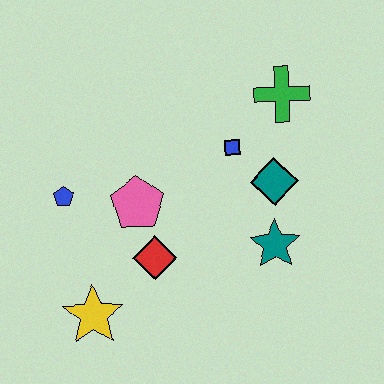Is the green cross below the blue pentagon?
No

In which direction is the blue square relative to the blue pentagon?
The blue square is to the right of the blue pentagon.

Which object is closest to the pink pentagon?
The red diamond is closest to the pink pentagon.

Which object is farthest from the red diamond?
The green cross is farthest from the red diamond.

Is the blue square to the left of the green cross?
Yes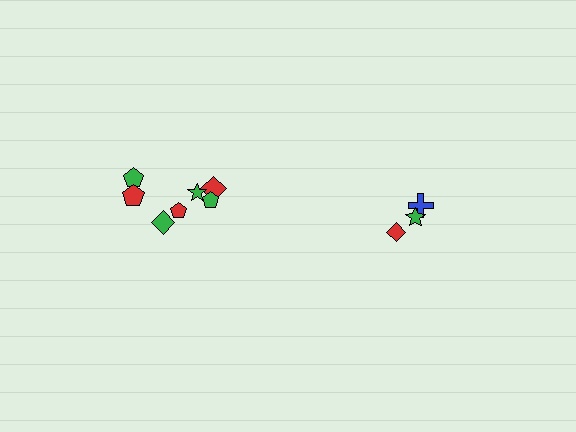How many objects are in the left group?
There are 7 objects.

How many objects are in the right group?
There are 3 objects.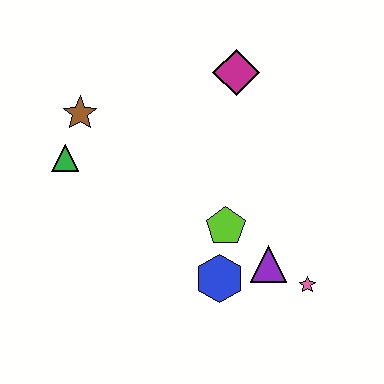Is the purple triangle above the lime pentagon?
No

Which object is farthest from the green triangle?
The pink star is farthest from the green triangle.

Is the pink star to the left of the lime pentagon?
No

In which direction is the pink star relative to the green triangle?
The pink star is to the right of the green triangle.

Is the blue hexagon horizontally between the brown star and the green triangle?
No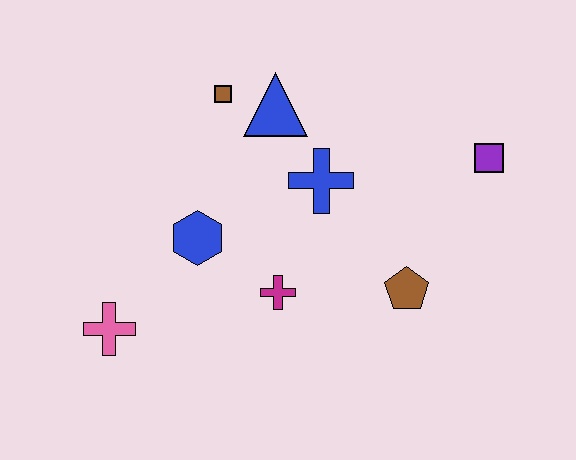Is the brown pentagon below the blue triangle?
Yes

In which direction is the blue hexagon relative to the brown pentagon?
The blue hexagon is to the left of the brown pentagon.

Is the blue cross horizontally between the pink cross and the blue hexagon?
No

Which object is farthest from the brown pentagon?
The pink cross is farthest from the brown pentagon.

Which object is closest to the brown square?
The blue triangle is closest to the brown square.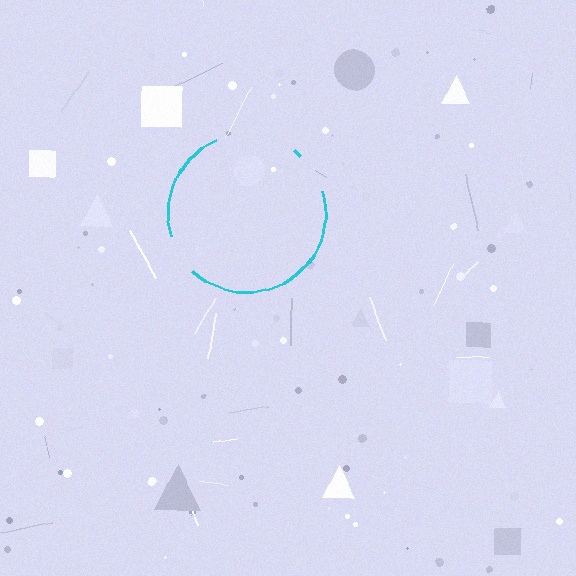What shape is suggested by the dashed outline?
The dashed outline suggests a circle.